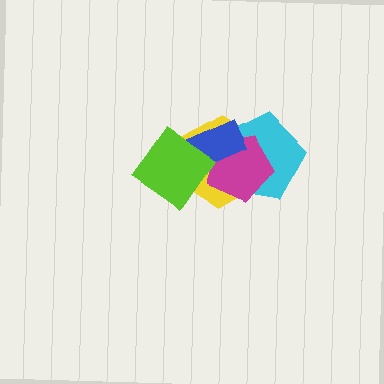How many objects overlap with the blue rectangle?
4 objects overlap with the blue rectangle.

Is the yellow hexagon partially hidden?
Yes, it is partially covered by another shape.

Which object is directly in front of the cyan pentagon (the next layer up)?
The magenta pentagon is directly in front of the cyan pentagon.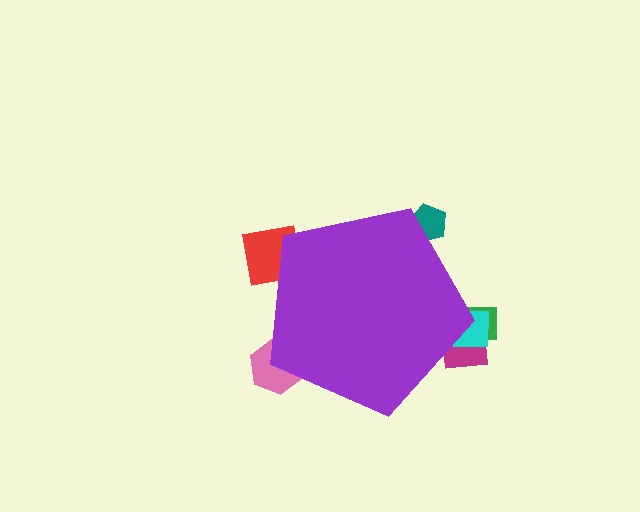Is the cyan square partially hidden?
Yes, the cyan square is partially hidden behind the purple pentagon.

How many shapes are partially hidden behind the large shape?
6 shapes are partially hidden.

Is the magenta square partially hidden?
Yes, the magenta square is partially hidden behind the purple pentagon.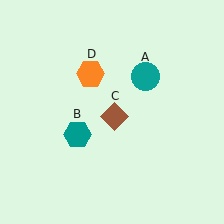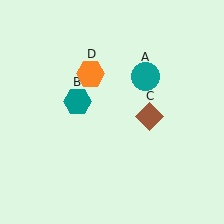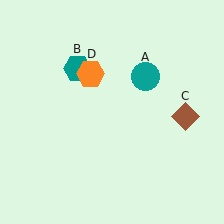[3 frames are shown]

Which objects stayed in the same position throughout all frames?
Teal circle (object A) and orange hexagon (object D) remained stationary.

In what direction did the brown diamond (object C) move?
The brown diamond (object C) moved right.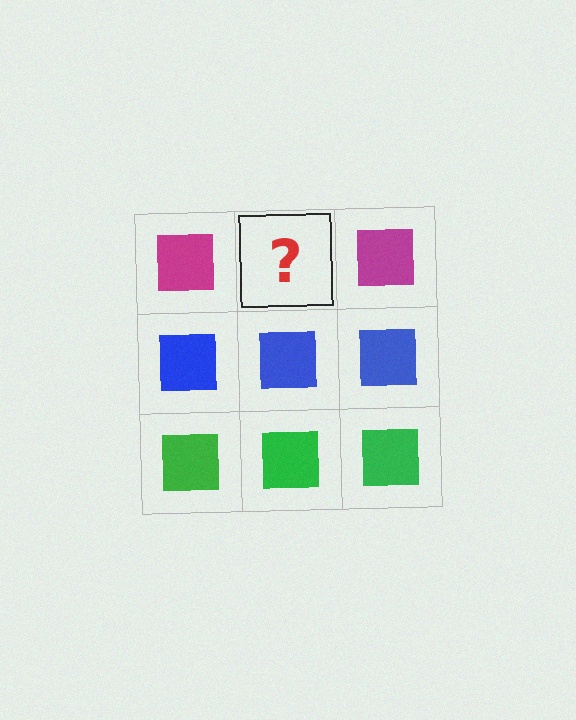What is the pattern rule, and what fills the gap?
The rule is that each row has a consistent color. The gap should be filled with a magenta square.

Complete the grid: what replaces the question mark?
The question mark should be replaced with a magenta square.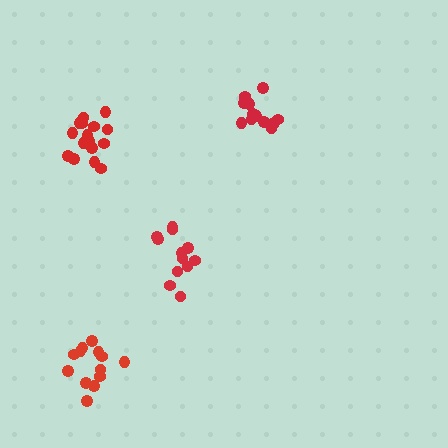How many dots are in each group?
Group 1: 16 dots, Group 2: 12 dots, Group 3: 12 dots, Group 4: 13 dots (53 total).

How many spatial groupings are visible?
There are 4 spatial groupings.